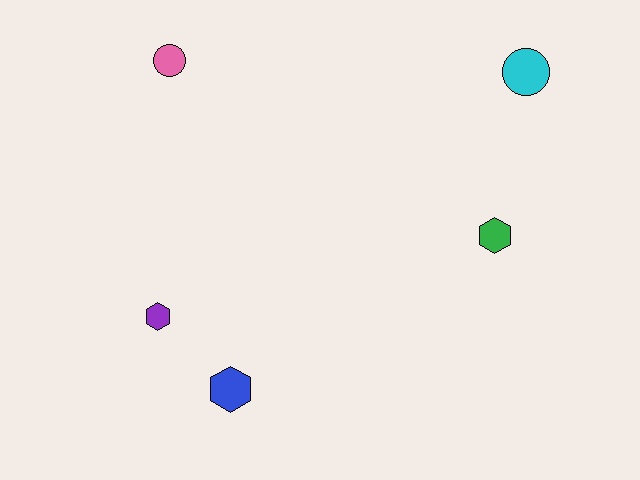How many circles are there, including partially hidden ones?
There are 2 circles.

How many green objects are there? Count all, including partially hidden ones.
There is 1 green object.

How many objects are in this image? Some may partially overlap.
There are 5 objects.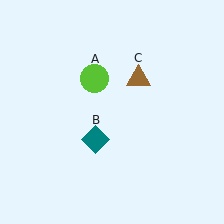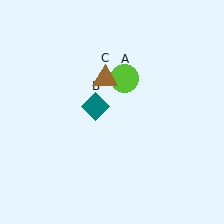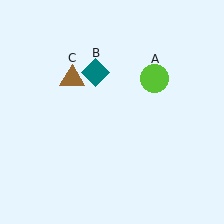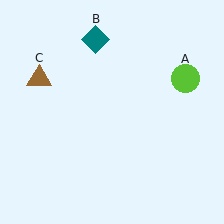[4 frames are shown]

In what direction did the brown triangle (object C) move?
The brown triangle (object C) moved left.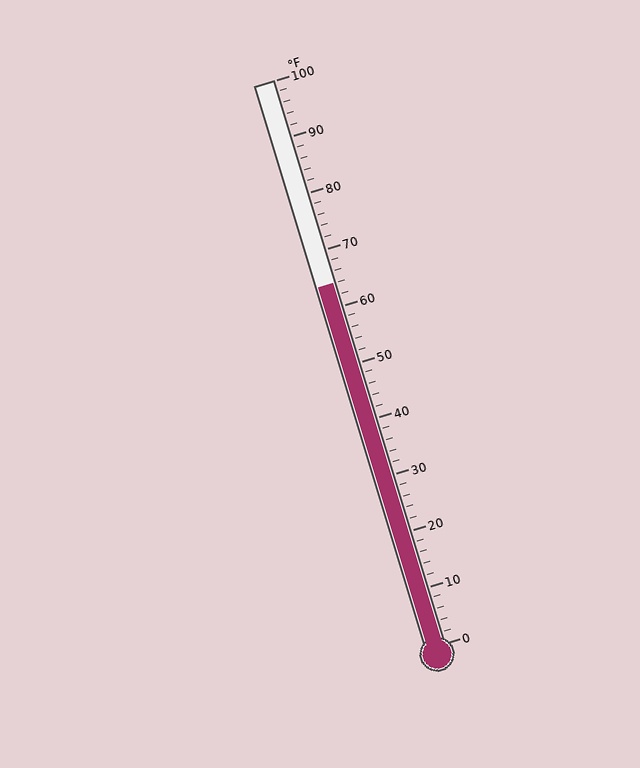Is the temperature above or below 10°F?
The temperature is above 10°F.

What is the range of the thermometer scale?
The thermometer scale ranges from 0°F to 100°F.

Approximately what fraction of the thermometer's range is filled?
The thermometer is filled to approximately 65% of its range.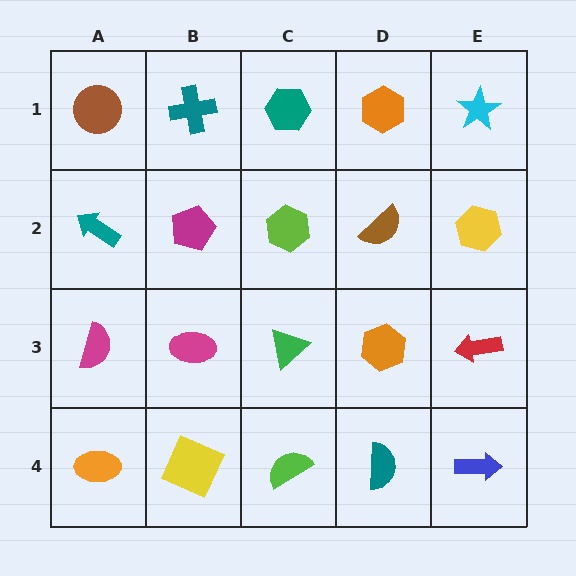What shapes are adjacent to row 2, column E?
A cyan star (row 1, column E), a red arrow (row 3, column E), a brown semicircle (row 2, column D).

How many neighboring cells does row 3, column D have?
4.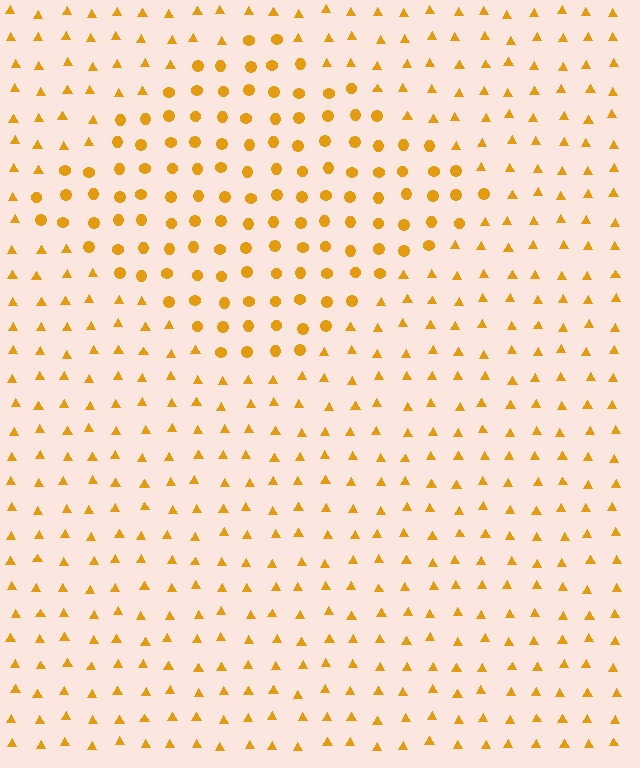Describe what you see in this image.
The image is filled with small orange elements arranged in a uniform grid. A diamond-shaped region contains circles, while the surrounding area contains triangles. The boundary is defined purely by the change in element shape.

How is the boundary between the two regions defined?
The boundary is defined by a change in element shape: circles inside vs. triangles outside. All elements share the same color and spacing.